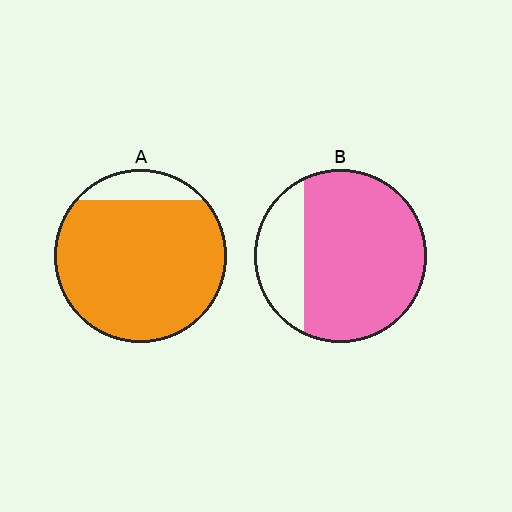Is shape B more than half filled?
Yes.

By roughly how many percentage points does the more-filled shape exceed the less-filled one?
By roughly 10 percentage points (A over B).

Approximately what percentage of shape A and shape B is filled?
A is approximately 90% and B is approximately 75%.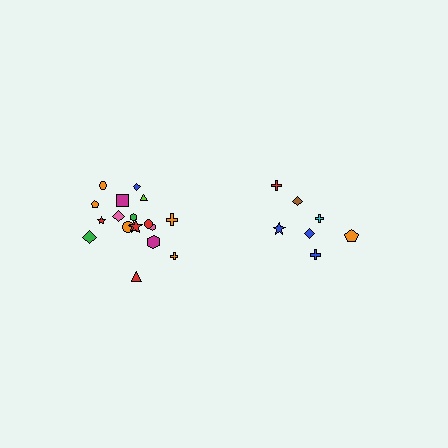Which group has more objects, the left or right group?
The left group.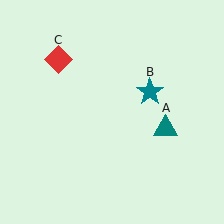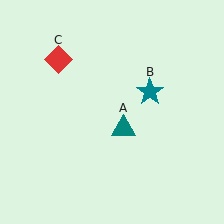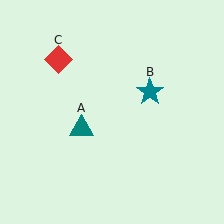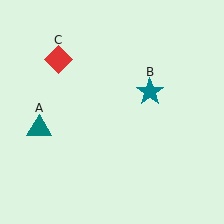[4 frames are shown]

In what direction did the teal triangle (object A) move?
The teal triangle (object A) moved left.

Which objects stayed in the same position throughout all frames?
Teal star (object B) and red diamond (object C) remained stationary.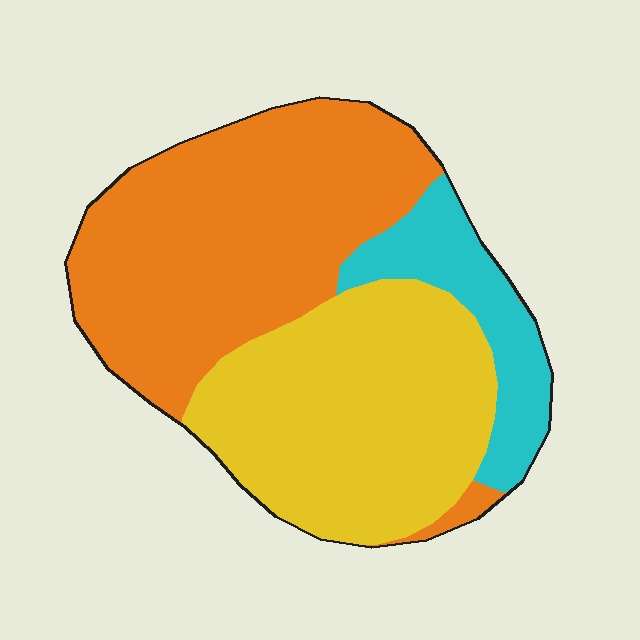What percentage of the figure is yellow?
Yellow takes up about two fifths (2/5) of the figure.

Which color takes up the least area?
Cyan, at roughly 15%.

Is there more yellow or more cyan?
Yellow.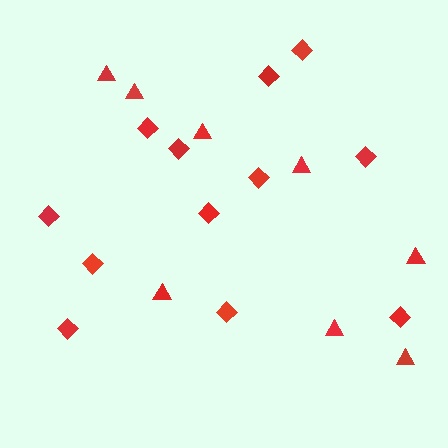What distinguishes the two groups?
There are 2 groups: one group of triangles (8) and one group of diamonds (12).